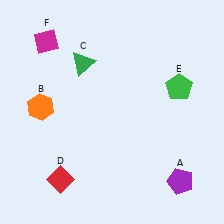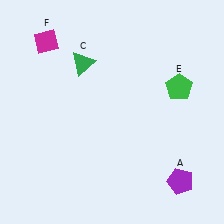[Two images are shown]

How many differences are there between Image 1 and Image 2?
There are 2 differences between the two images.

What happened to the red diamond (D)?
The red diamond (D) was removed in Image 2. It was in the bottom-left area of Image 1.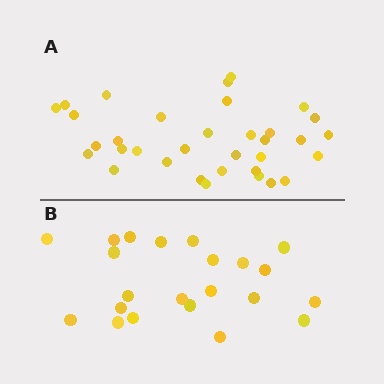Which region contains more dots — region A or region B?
Region A (the top region) has more dots.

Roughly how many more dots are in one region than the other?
Region A has roughly 12 or so more dots than region B.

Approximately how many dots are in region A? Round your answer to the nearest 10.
About 30 dots. (The exact count is 34, which rounds to 30.)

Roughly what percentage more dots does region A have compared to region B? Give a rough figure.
About 55% more.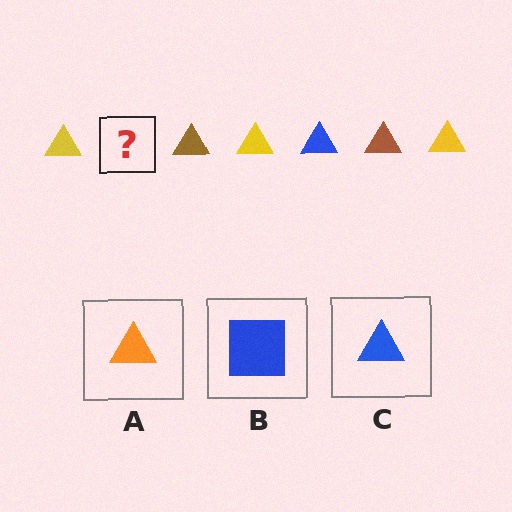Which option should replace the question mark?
Option C.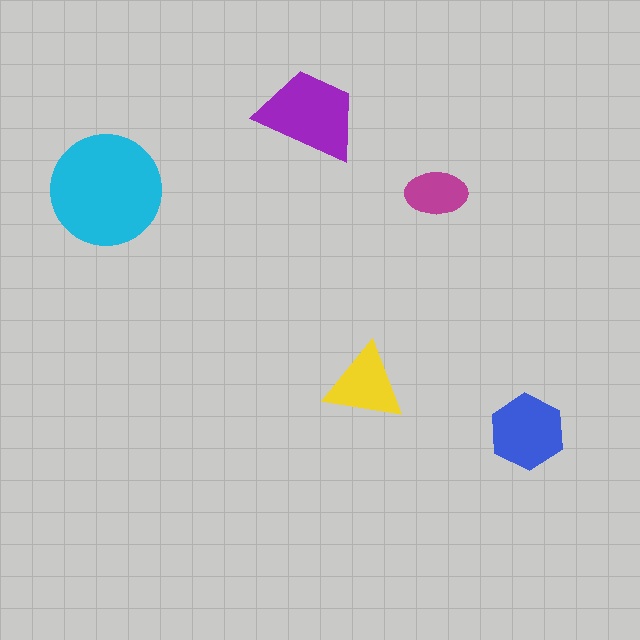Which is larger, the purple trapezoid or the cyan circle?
The cyan circle.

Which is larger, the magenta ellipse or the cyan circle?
The cyan circle.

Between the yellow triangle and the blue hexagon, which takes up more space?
The blue hexagon.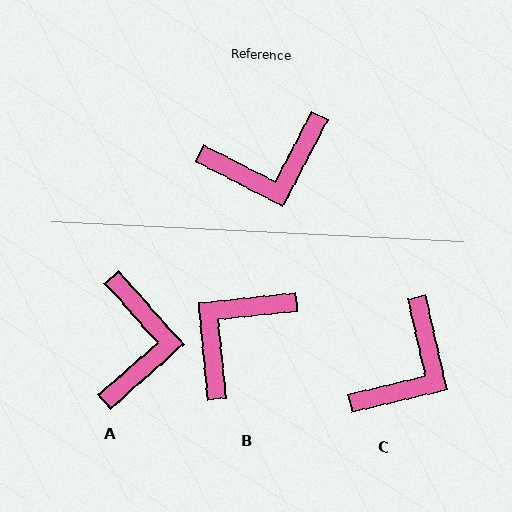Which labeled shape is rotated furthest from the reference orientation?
B, about 147 degrees away.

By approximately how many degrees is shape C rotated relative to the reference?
Approximately 40 degrees counter-clockwise.